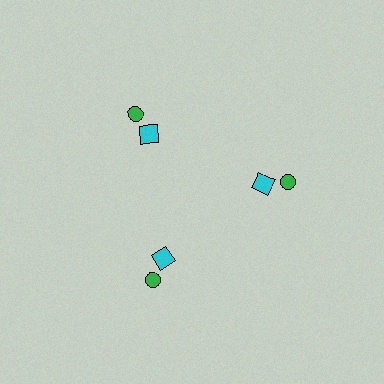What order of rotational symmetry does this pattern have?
This pattern has 3-fold rotational symmetry.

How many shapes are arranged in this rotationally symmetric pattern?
There are 6 shapes, arranged in 3 groups of 2.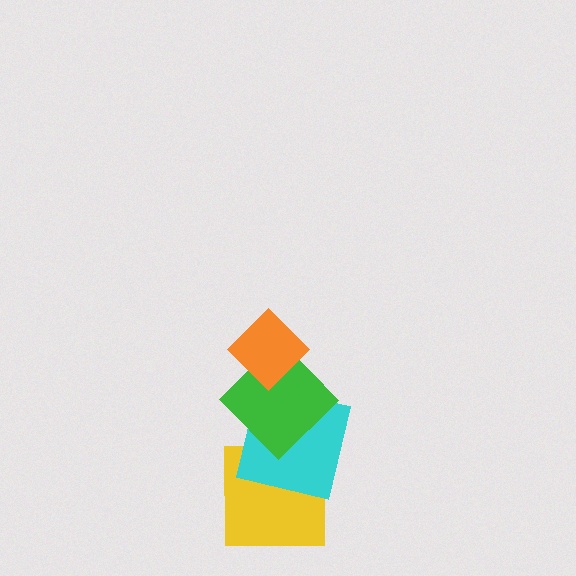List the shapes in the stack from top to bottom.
From top to bottom: the orange diamond, the green diamond, the cyan square, the yellow square.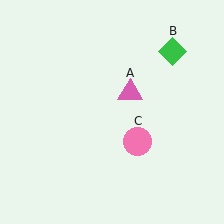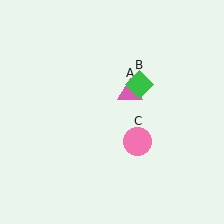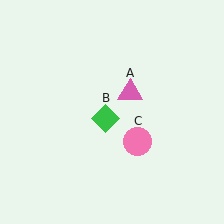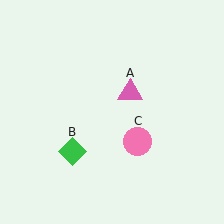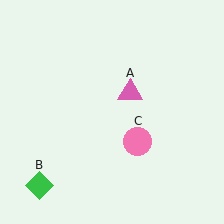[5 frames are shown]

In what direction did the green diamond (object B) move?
The green diamond (object B) moved down and to the left.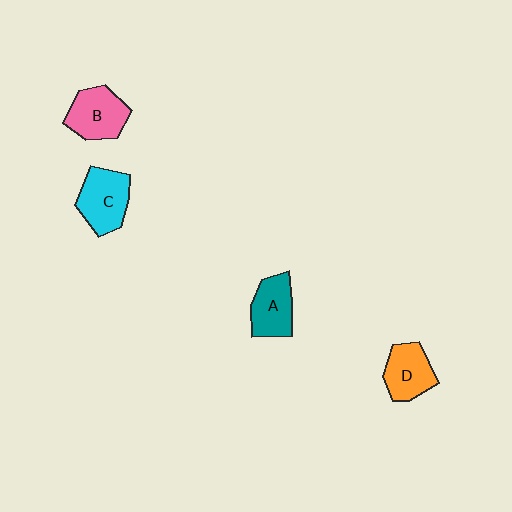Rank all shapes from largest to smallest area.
From largest to smallest: C (cyan), B (pink), D (orange), A (teal).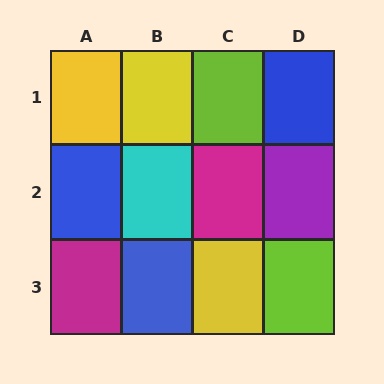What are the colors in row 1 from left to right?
Yellow, yellow, lime, blue.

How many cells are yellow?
3 cells are yellow.